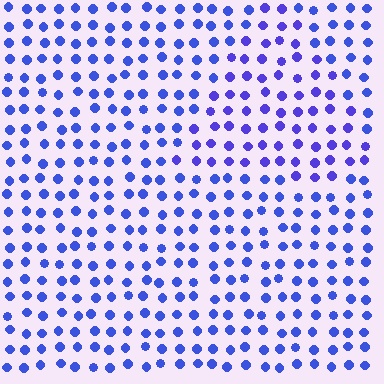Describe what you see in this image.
The image is filled with small blue elements in a uniform arrangement. A triangle-shaped region is visible where the elements are tinted to a slightly different hue, forming a subtle color boundary.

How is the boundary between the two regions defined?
The boundary is defined purely by a slight shift in hue (about 17 degrees). Spacing, size, and orientation are identical on both sides.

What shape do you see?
I see a triangle.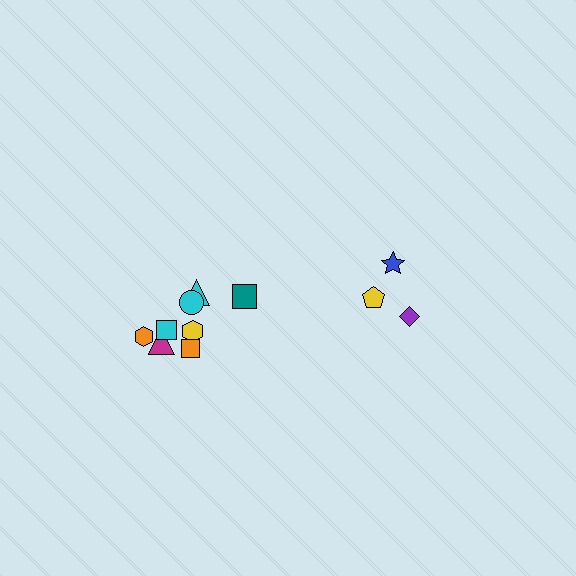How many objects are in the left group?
There are 8 objects.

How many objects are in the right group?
There are 3 objects.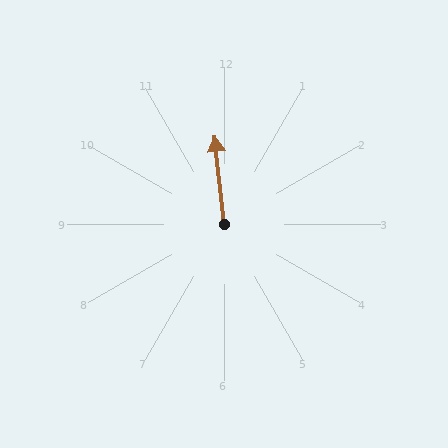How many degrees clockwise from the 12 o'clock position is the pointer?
Approximately 354 degrees.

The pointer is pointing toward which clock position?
Roughly 12 o'clock.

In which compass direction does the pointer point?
North.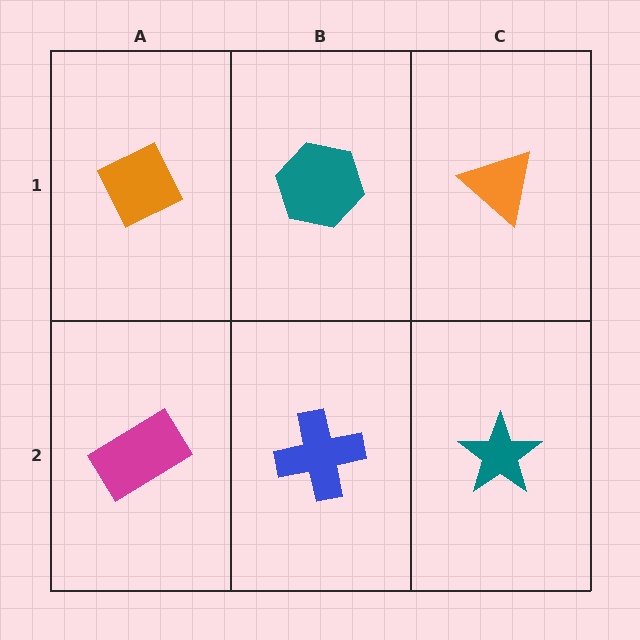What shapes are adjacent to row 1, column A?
A magenta rectangle (row 2, column A), a teal hexagon (row 1, column B).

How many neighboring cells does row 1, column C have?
2.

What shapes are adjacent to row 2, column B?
A teal hexagon (row 1, column B), a magenta rectangle (row 2, column A), a teal star (row 2, column C).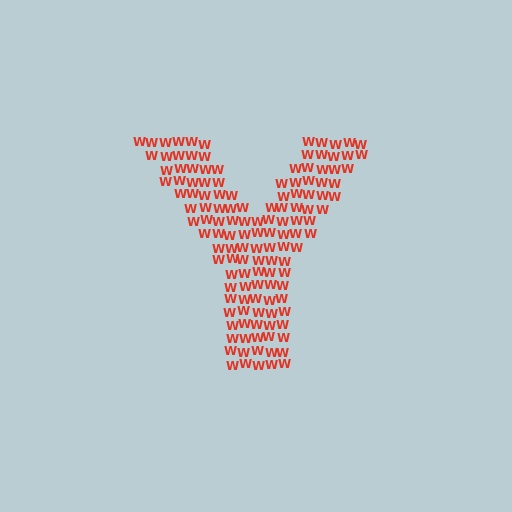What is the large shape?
The large shape is the letter Y.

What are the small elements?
The small elements are letter W's.